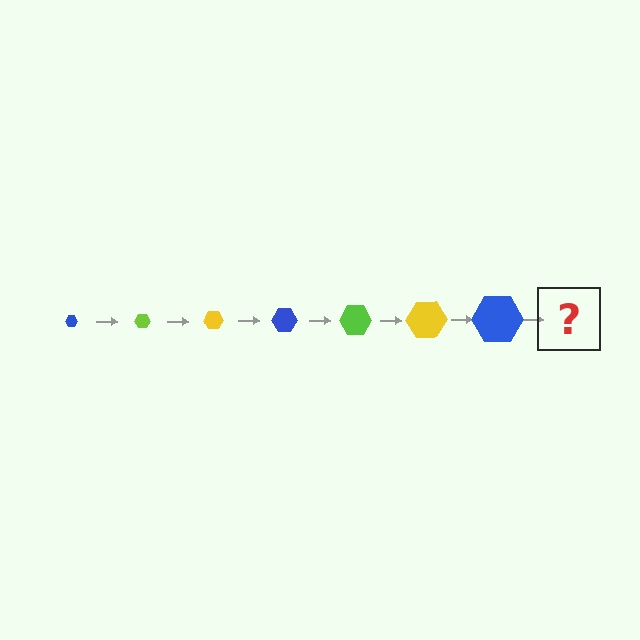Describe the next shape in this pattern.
It should be a lime hexagon, larger than the previous one.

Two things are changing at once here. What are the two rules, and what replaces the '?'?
The two rules are that the hexagon grows larger each step and the color cycles through blue, lime, and yellow. The '?' should be a lime hexagon, larger than the previous one.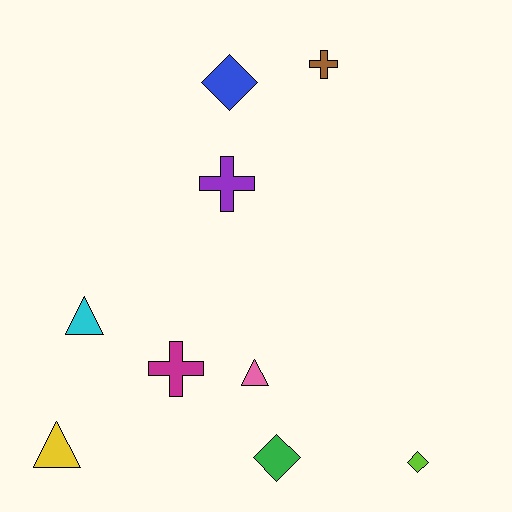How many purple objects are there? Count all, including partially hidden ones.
There is 1 purple object.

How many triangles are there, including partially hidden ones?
There are 3 triangles.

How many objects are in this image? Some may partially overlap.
There are 9 objects.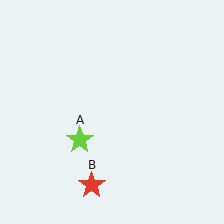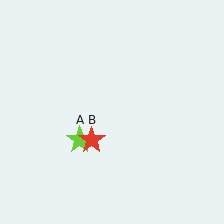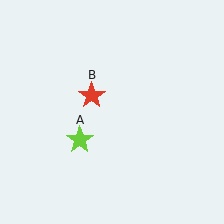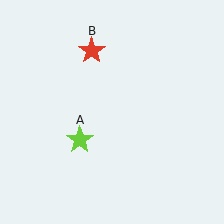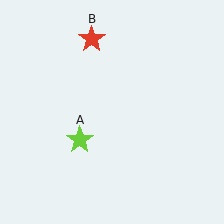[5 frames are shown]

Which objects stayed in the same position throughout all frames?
Lime star (object A) remained stationary.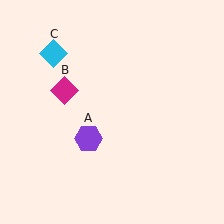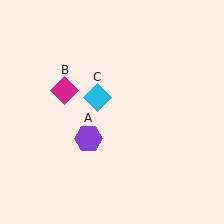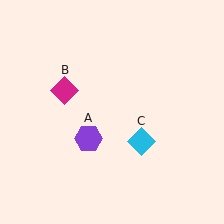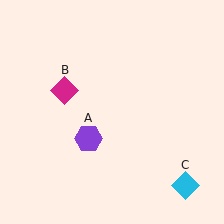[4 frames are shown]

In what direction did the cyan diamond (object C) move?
The cyan diamond (object C) moved down and to the right.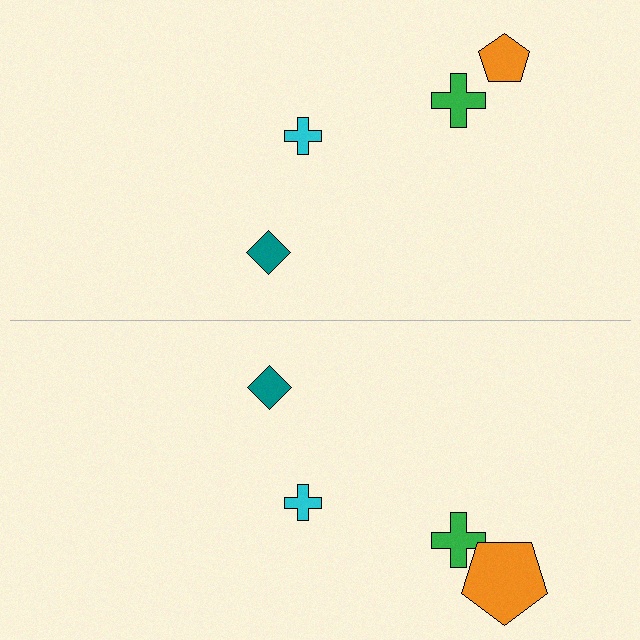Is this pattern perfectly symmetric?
No, the pattern is not perfectly symmetric. The orange pentagon on the bottom side has a different size than its mirror counterpart.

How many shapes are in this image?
There are 8 shapes in this image.